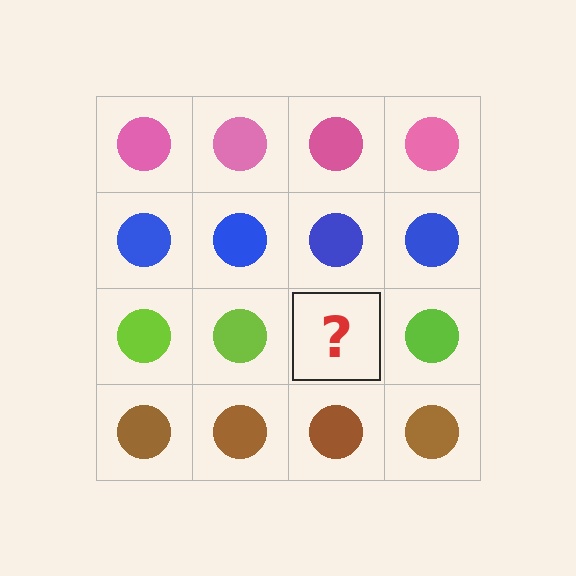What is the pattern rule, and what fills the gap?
The rule is that each row has a consistent color. The gap should be filled with a lime circle.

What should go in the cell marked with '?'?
The missing cell should contain a lime circle.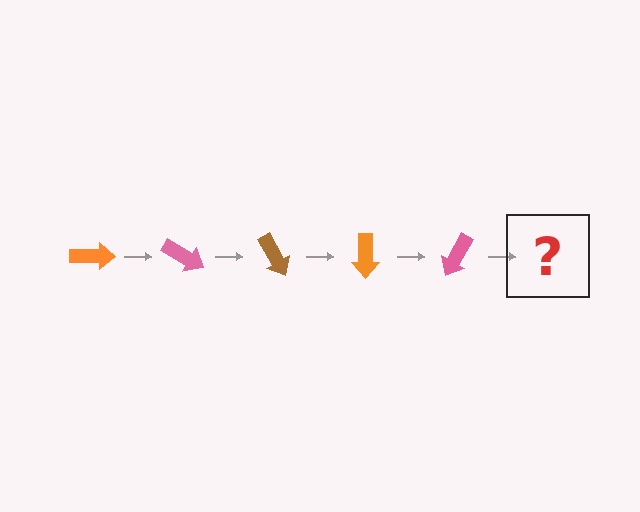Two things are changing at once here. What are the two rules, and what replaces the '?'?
The two rules are that it rotates 30 degrees each step and the color cycles through orange, pink, and brown. The '?' should be a brown arrow, rotated 150 degrees from the start.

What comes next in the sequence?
The next element should be a brown arrow, rotated 150 degrees from the start.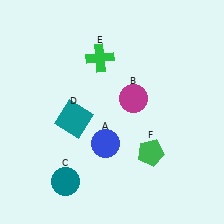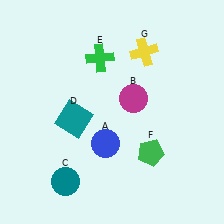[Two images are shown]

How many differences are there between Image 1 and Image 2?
There is 1 difference between the two images.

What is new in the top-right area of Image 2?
A yellow cross (G) was added in the top-right area of Image 2.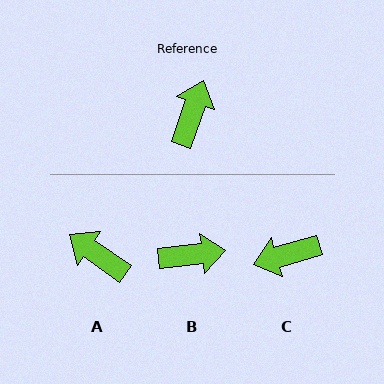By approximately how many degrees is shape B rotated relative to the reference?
Approximately 64 degrees clockwise.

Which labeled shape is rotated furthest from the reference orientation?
C, about 125 degrees away.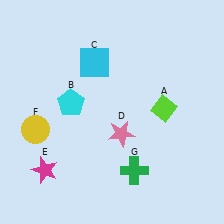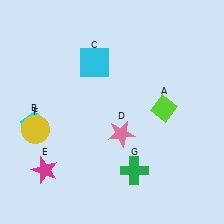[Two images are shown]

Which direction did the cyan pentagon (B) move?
The cyan pentagon (B) moved left.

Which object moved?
The cyan pentagon (B) moved left.